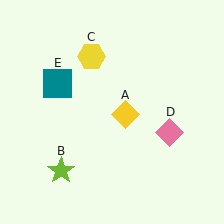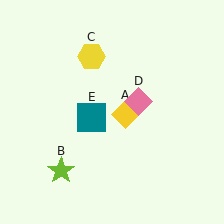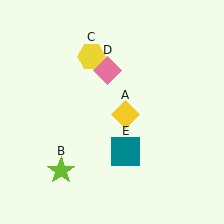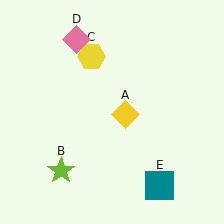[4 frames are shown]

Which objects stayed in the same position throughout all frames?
Yellow diamond (object A) and lime star (object B) and yellow hexagon (object C) remained stationary.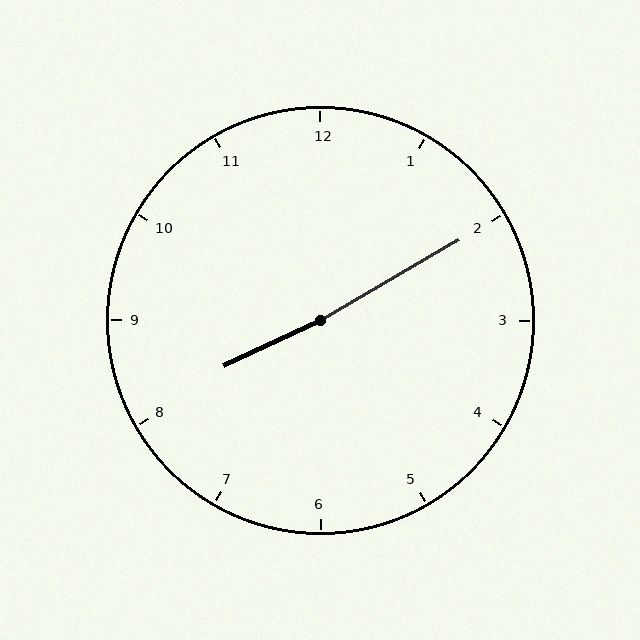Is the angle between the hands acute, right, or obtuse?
It is obtuse.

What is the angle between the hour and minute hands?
Approximately 175 degrees.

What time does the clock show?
8:10.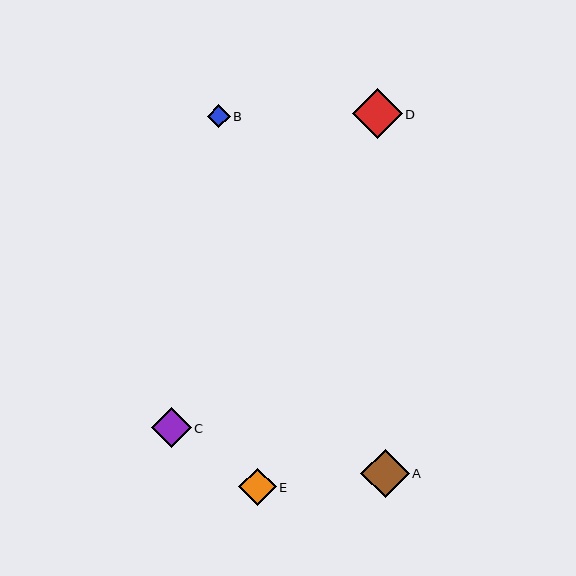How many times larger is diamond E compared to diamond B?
Diamond E is approximately 1.6 times the size of diamond B.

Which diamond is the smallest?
Diamond B is the smallest with a size of approximately 23 pixels.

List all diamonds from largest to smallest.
From largest to smallest: D, A, C, E, B.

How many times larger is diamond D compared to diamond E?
Diamond D is approximately 1.3 times the size of diamond E.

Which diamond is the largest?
Diamond D is the largest with a size of approximately 50 pixels.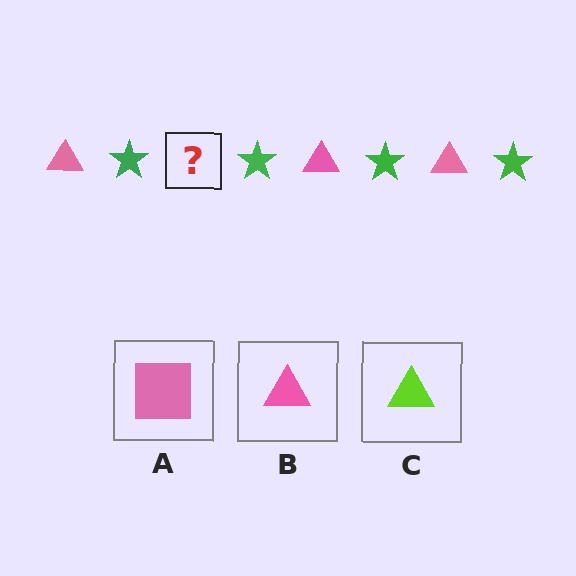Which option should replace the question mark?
Option B.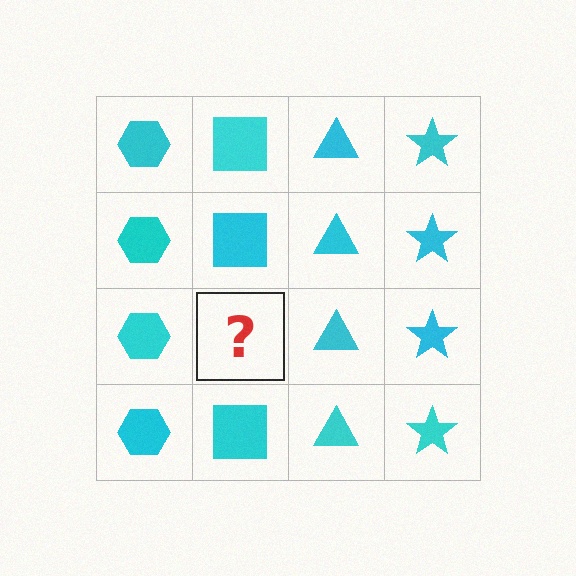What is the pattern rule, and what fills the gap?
The rule is that each column has a consistent shape. The gap should be filled with a cyan square.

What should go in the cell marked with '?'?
The missing cell should contain a cyan square.